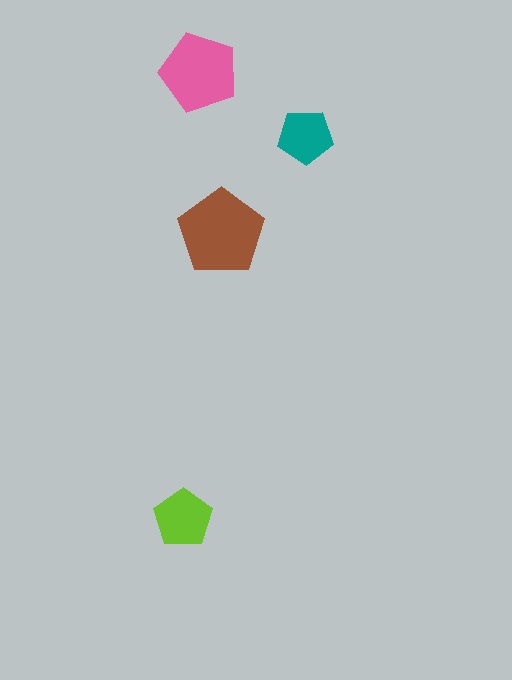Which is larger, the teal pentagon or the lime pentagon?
The lime one.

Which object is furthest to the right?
The teal pentagon is rightmost.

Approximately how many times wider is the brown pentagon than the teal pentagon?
About 1.5 times wider.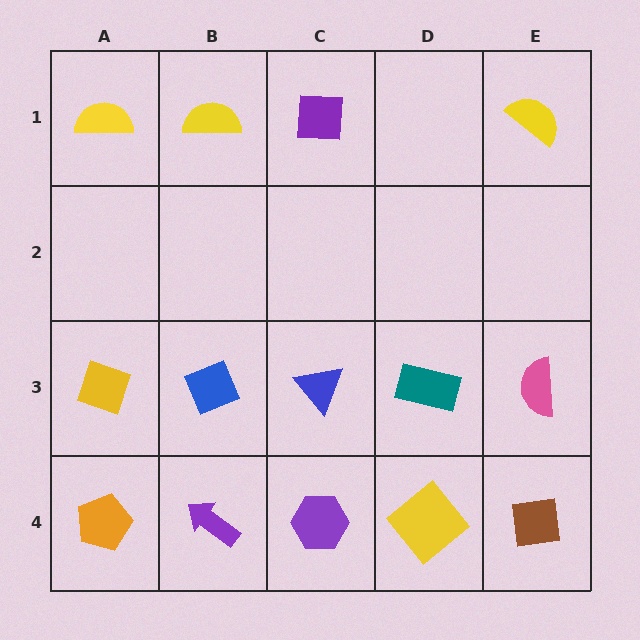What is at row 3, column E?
A pink semicircle.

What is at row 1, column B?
A yellow semicircle.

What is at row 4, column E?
A brown square.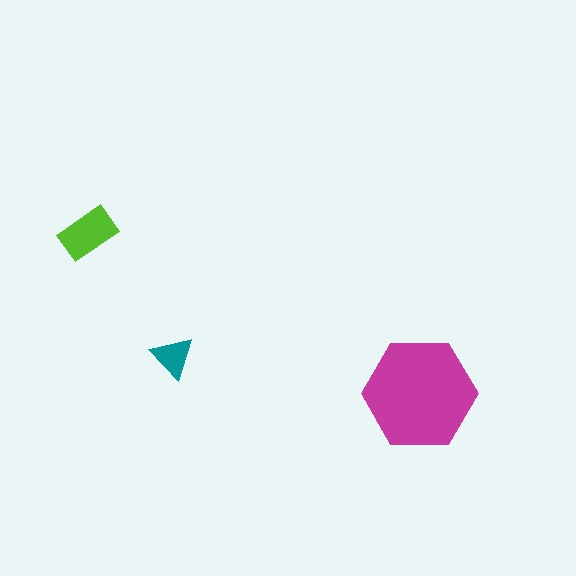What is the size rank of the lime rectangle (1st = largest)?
2nd.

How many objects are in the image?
There are 3 objects in the image.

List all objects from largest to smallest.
The magenta hexagon, the lime rectangle, the teal triangle.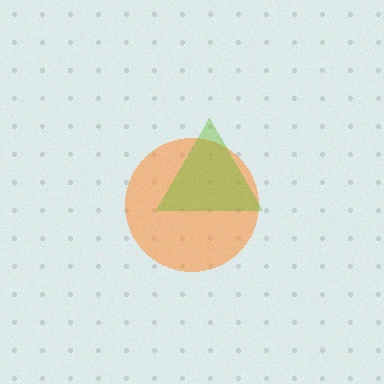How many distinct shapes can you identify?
There are 2 distinct shapes: an orange circle, a lime triangle.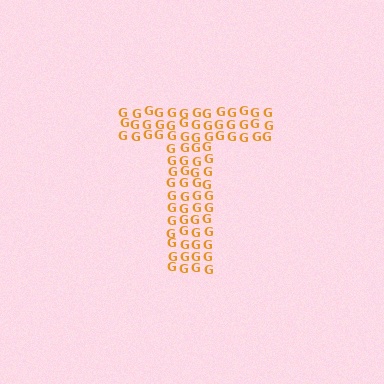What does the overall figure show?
The overall figure shows the letter T.